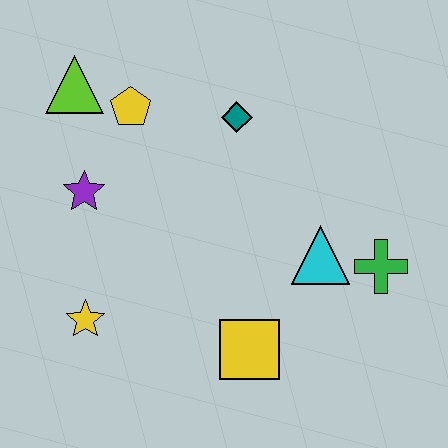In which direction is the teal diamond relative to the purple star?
The teal diamond is to the right of the purple star.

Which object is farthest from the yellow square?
The lime triangle is farthest from the yellow square.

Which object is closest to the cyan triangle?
The green cross is closest to the cyan triangle.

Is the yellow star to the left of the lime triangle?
No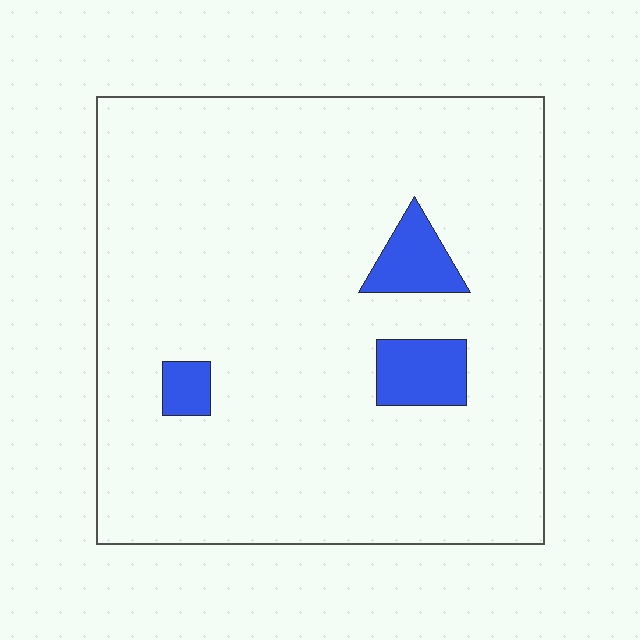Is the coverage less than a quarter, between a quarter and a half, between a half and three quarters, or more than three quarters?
Less than a quarter.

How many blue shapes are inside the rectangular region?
3.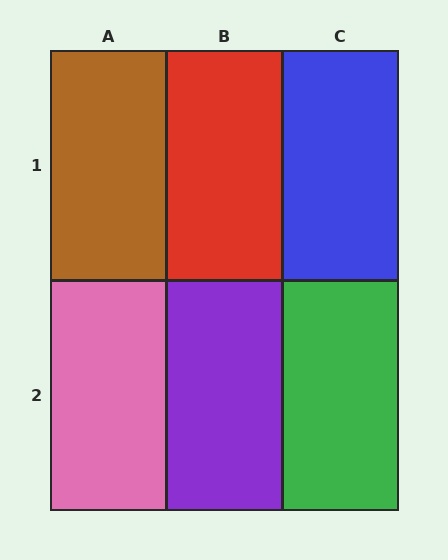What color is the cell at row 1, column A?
Brown.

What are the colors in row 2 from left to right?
Pink, purple, green.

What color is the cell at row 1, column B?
Red.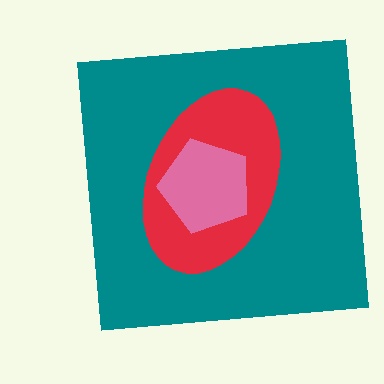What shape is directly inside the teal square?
The red ellipse.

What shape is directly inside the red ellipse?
The pink pentagon.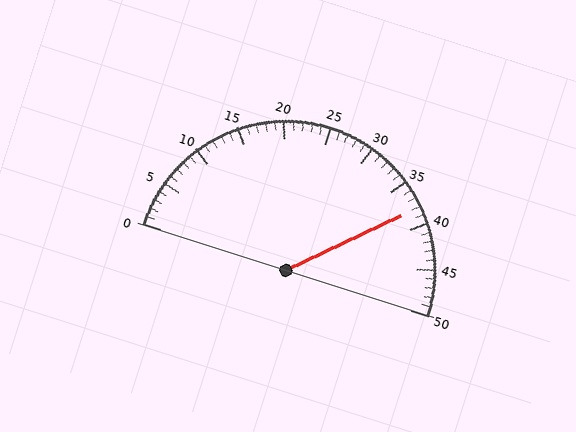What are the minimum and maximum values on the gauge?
The gauge ranges from 0 to 50.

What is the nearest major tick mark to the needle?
The nearest major tick mark is 40.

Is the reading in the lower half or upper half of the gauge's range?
The reading is in the upper half of the range (0 to 50).